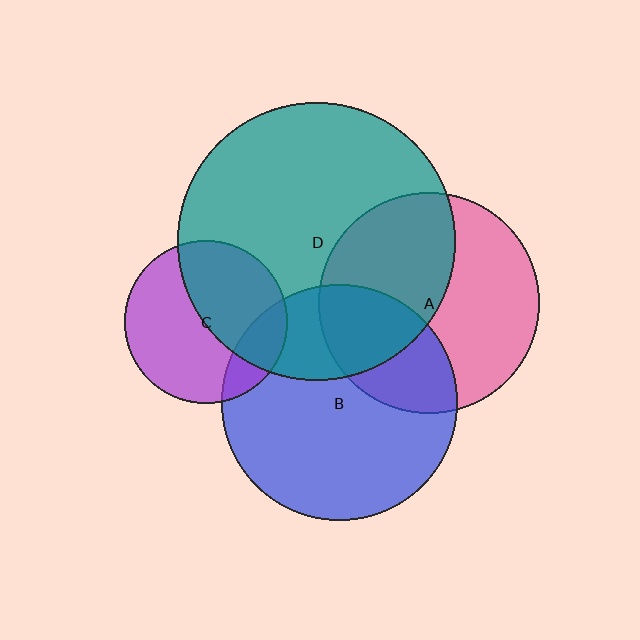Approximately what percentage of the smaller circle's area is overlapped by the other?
Approximately 45%.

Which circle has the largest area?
Circle D (teal).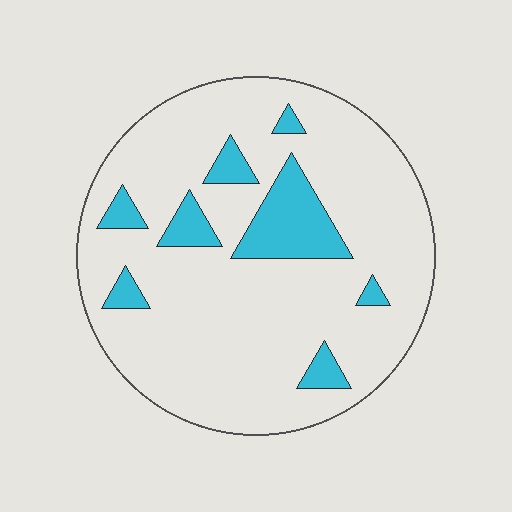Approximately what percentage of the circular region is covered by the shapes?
Approximately 15%.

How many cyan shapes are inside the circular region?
8.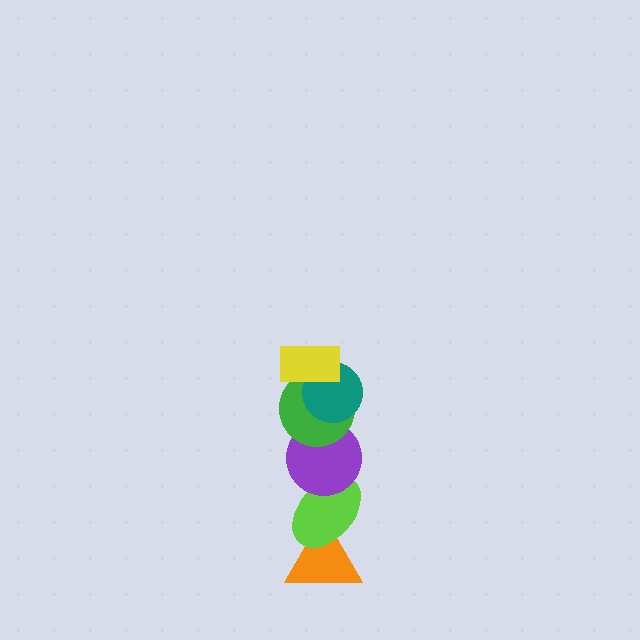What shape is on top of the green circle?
The teal circle is on top of the green circle.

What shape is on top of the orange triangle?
The lime ellipse is on top of the orange triangle.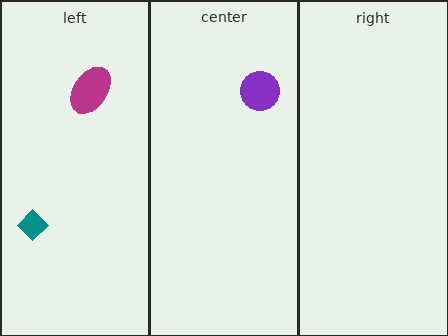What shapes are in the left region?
The magenta ellipse, the teal diamond.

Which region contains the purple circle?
The center region.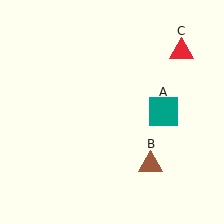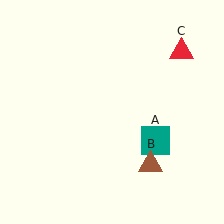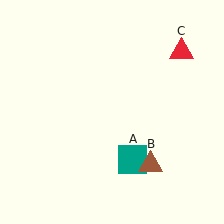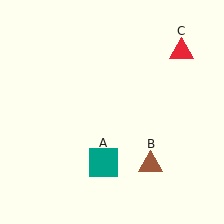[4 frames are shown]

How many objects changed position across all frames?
1 object changed position: teal square (object A).